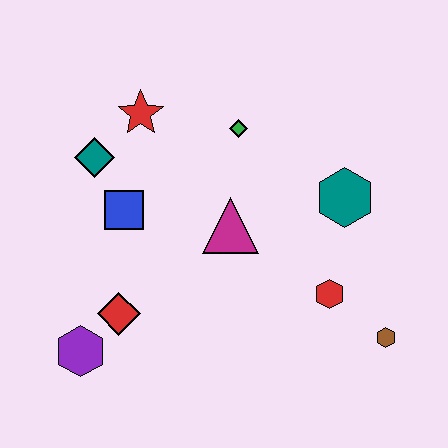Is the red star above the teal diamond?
Yes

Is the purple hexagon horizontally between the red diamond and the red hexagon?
No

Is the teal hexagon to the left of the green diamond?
No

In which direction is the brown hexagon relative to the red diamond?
The brown hexagon is to the right of the red diamond.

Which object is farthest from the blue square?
The brown hexagon is farthest from the blue square.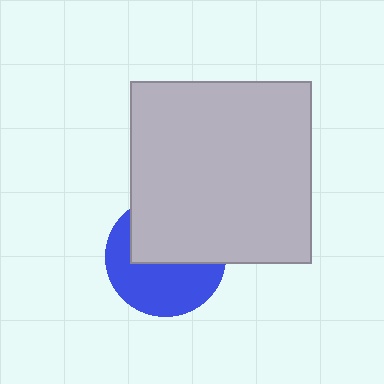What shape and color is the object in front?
The object in front is a light gray square.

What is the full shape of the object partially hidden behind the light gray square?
The partially hidden object is a blue circle.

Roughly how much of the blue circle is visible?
About half of it is visible (roughly 52%).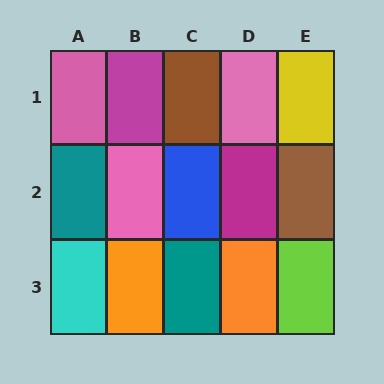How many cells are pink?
3 cells are pink.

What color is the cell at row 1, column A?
Pink.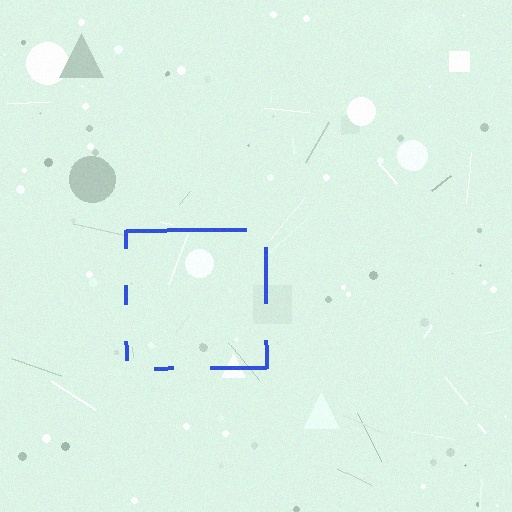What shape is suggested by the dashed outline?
The dashed outline suggests a square.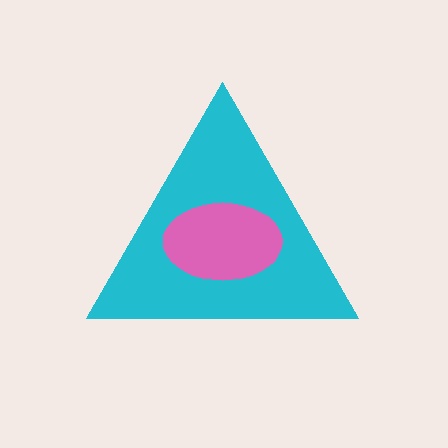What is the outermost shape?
The cyan triangle.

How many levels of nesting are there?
2.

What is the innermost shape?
The pink ellipse.